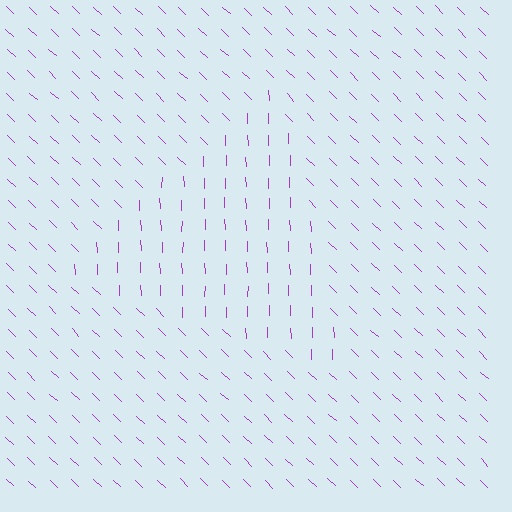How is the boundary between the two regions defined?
The boundary is defined purely by a change in line orientation (approximately 45 degrees difference). All lines are the same color and thickness.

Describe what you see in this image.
The image is filled with small purple line segments. A triangle region in the image has lines oriented differently from the surrounding lines, creating a visible texture boundary.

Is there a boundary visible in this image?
Yes, there is a texture boundary formed by a change in line orientation.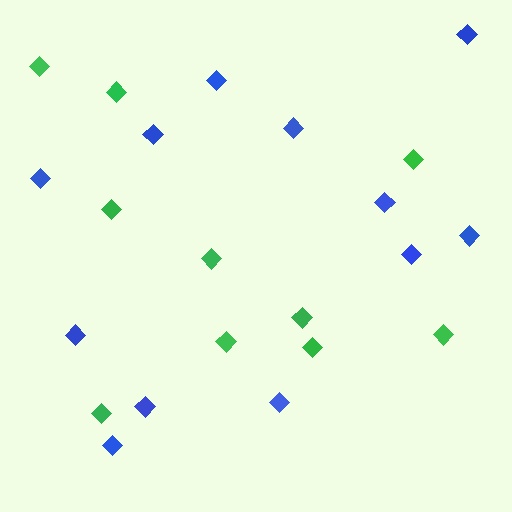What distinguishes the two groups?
There are 2 groups: one group of green diamonds (10) and one group of blue diamonds (12).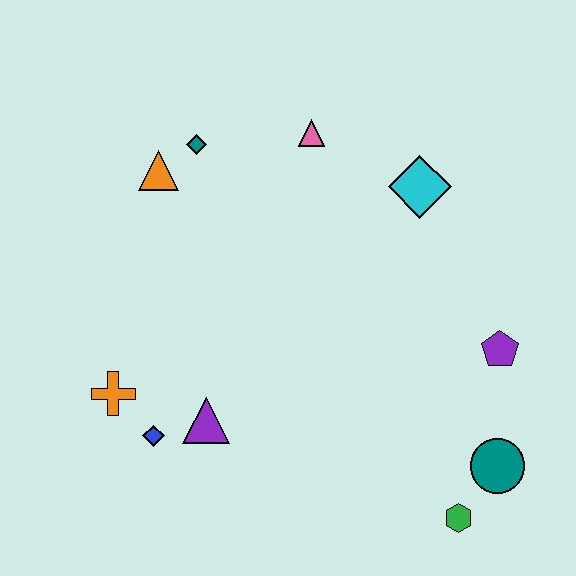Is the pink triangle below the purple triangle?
No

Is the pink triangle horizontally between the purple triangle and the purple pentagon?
Yes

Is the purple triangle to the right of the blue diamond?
Yes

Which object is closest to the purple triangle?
The blue diamond is closest to the purple triangle.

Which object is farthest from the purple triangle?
The cyan diamond is farthest from the purple triangle.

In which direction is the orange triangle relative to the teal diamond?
The orange triangle is to the left of the teal diamond.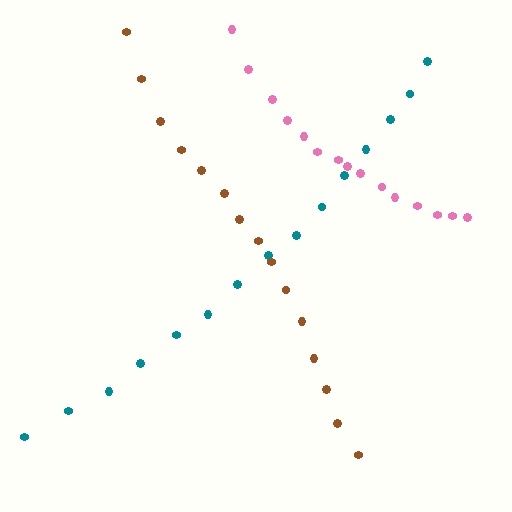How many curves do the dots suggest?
There are 3 distinct paths.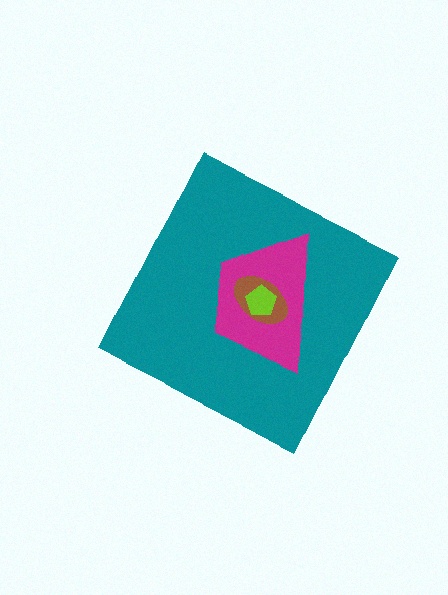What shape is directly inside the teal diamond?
The magenta trapezoid.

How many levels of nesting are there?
4.